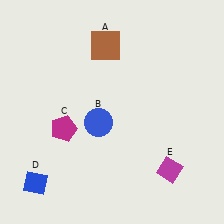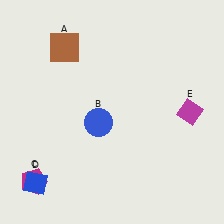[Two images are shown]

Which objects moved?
The objects that moved are: the brown square (A), the magenta pentagon (C), the magenta diamond (E).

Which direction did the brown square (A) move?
The brown square (A) moved left.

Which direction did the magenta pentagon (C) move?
The magenta pentagon (C) moved down.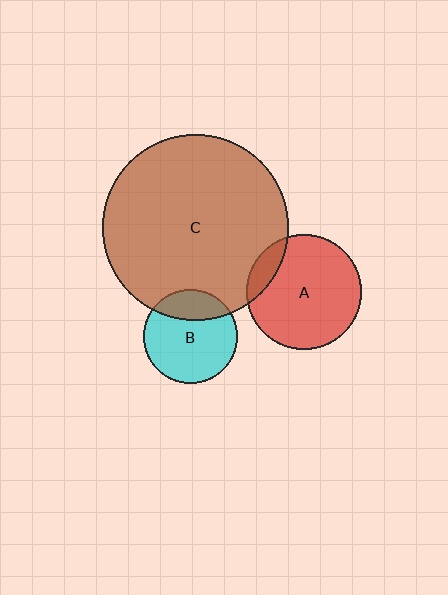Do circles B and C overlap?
Yes.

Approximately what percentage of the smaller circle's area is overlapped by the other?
Approximately 25%.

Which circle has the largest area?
Circle C (brown).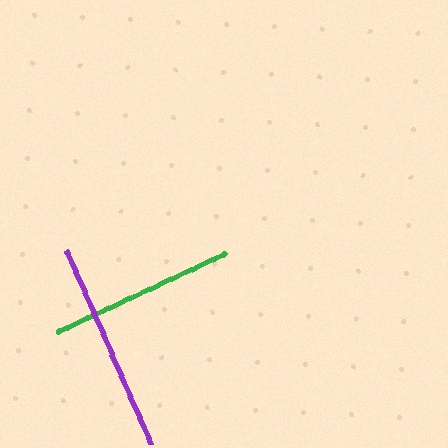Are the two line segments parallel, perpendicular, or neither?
Perpendicular — they meet at approximately 89°.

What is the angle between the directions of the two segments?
Approximately 89 degrees.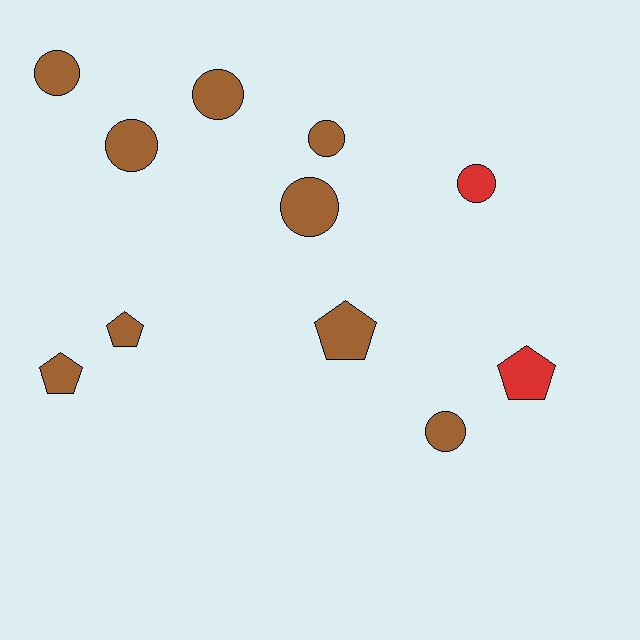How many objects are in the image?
There are 11 objects.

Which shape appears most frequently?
Circle, with 7 objects.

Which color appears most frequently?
Brown, with 9 objects.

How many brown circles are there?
There are 6 brown circles.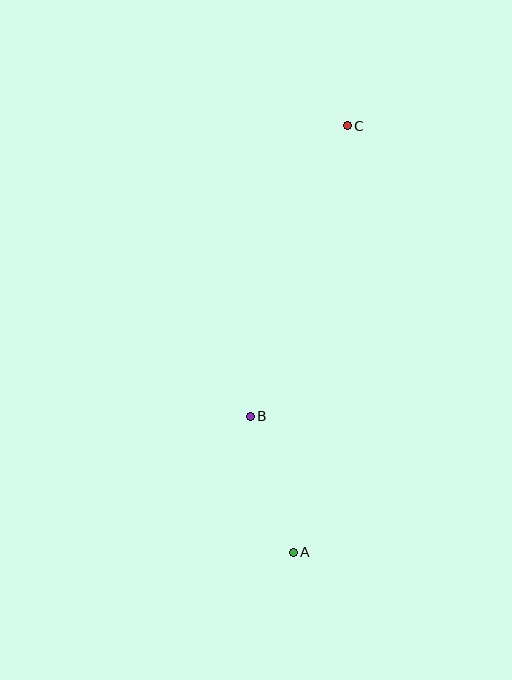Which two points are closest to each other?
Points A and B are closest to each other.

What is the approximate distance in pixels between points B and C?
The distance between B and C is approximately 306 pixels.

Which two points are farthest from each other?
Points A and C are farthest from each other.